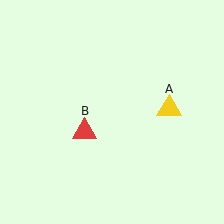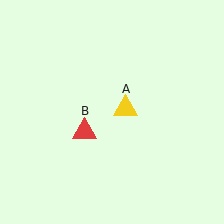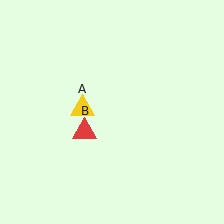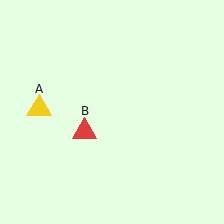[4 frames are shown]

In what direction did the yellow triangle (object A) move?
The yellow triangle (object A) moved left.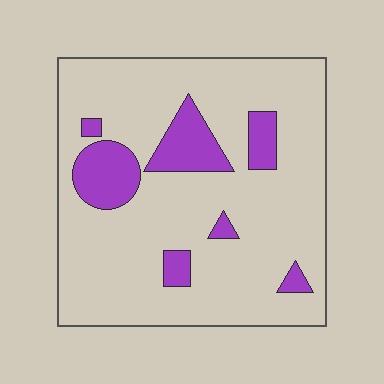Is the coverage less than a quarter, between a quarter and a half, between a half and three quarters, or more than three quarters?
Less than a quarter.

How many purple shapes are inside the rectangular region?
7.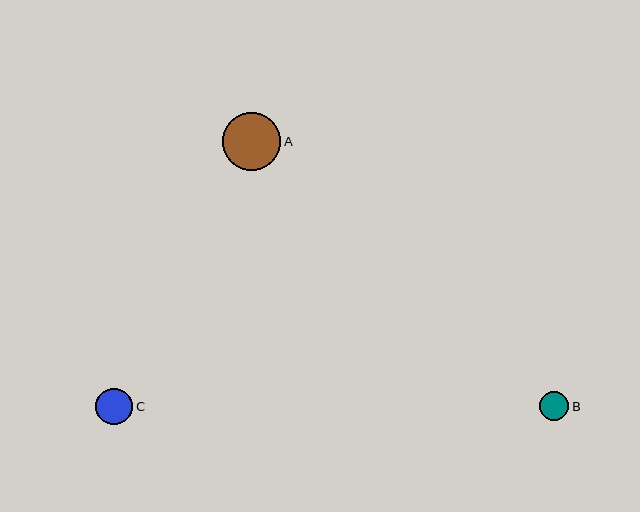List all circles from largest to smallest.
From largest to smallest: A, C, B.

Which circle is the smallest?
Circle B is the smallest with a size of approximately 29 pixels.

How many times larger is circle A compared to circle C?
Circle A is approximately 1.6 times the size of circle C.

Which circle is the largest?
Circle A is the largest with a size of approximately 58 pixels.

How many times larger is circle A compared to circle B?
Circle A is approximately 2.0 times the size of circle B.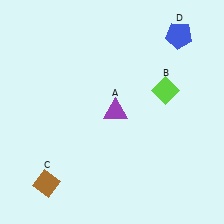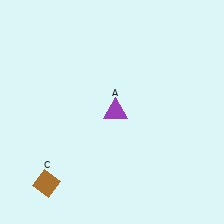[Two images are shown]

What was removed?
The lime diamond (B), the blue pentagon (D) were removed in Image 2.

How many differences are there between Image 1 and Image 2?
There are 2 differences between the two images.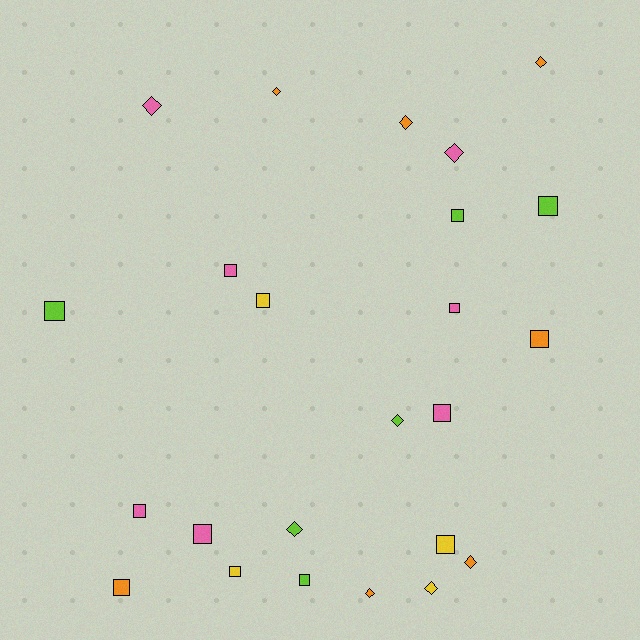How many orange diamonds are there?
There are 5 orange diamonds.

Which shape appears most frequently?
Square, with 14 objects.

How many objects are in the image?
There are 24 objects.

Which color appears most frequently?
Pink, with 7 objects.